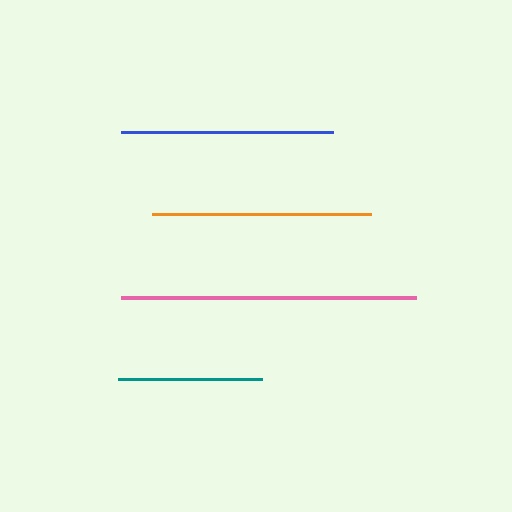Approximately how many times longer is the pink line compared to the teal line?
The pink line is approximately 2.0 times the length of the teal line.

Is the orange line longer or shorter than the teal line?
The orange line is longer than the teal line.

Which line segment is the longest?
The pink line is the longest at approximately 296 pixels.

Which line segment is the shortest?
The teal line is the shortest at approximately 144 pixels.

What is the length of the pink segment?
The pink segment is approximately 296 pixels long.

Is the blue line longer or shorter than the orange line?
The orange line is longer than the blue line.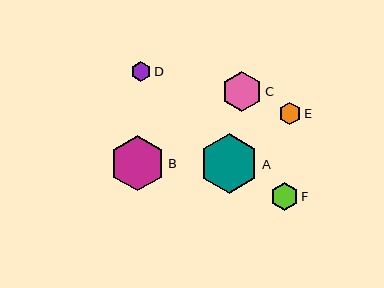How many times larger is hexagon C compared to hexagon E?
Hexagon C is approximately 1.8 times the size of hexagon E.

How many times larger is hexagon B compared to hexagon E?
Hexagon B is approximately 2.5 times the size of hexagon E.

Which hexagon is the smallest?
Hexagon D is the smallest with a size of approximately 20 pixels.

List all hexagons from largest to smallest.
From largest to smallest: A, B, C, F, E, D.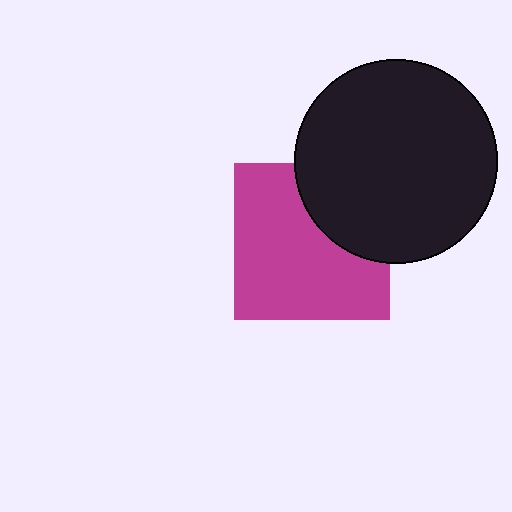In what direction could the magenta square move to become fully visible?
The magenta square could move toward the lower-left. That would shift it out from behind the black circle entirely.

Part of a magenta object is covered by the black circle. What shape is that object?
It is a square.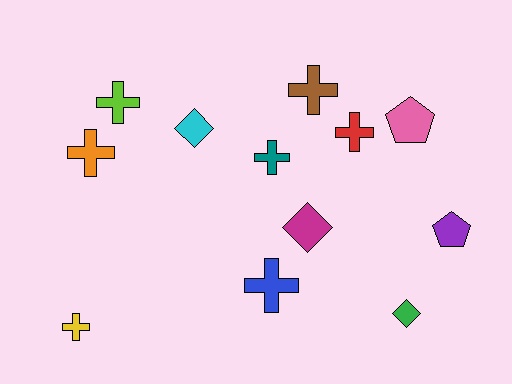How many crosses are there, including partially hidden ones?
There are 7 crosses.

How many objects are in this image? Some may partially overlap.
There are 12 objects.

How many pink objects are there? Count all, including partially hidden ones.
There is 1 pink object.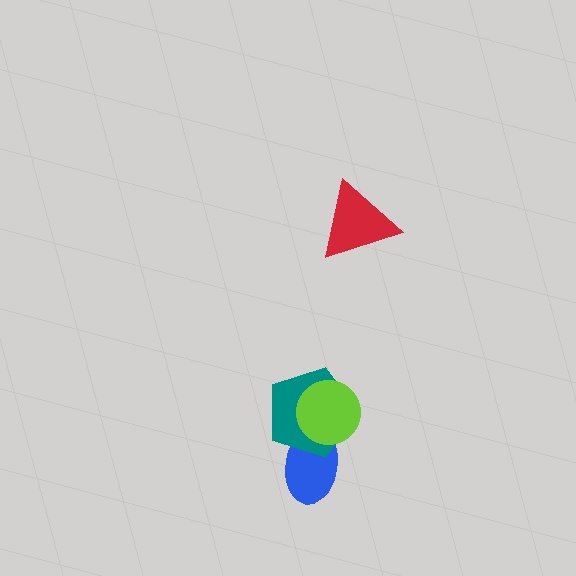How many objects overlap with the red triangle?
0 objects overlap with the red triangle.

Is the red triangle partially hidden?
No, no other shape covers it.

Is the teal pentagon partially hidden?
Yes, it is partially covered by another shape.